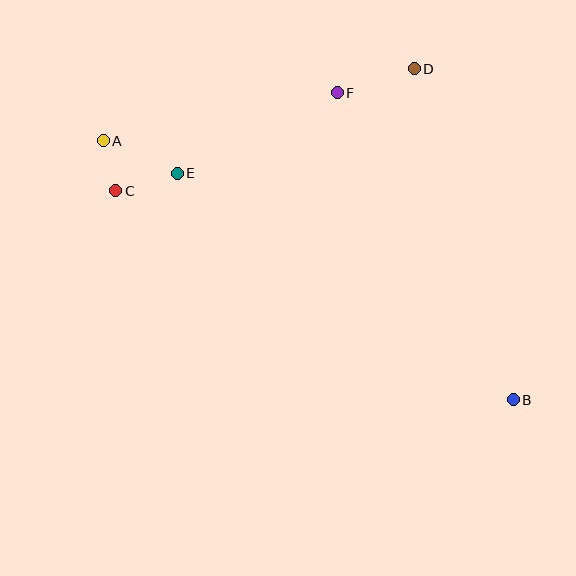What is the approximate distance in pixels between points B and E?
The distance between B and E is approximately 405 pixels.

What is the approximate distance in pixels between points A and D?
The distance between A and D is approximately 320 pixels.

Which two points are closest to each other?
Points A and C are closest to each other.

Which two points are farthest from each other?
Points A and B are farthest from each other.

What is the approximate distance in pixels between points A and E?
The distance between A and E is approximately 81 pixels.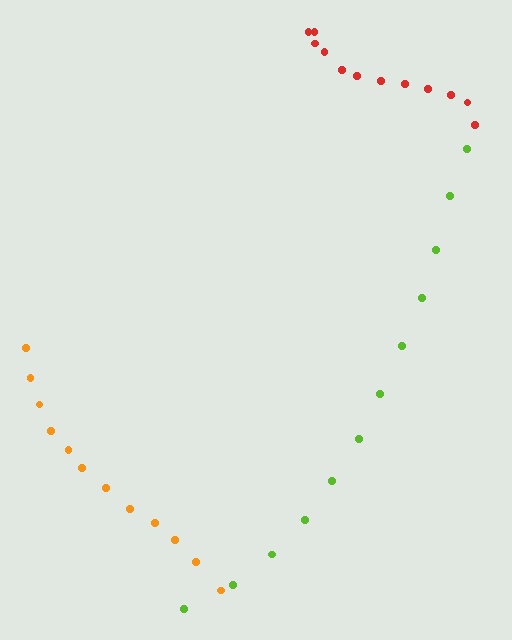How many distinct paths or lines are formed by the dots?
There are 3 distinct paths.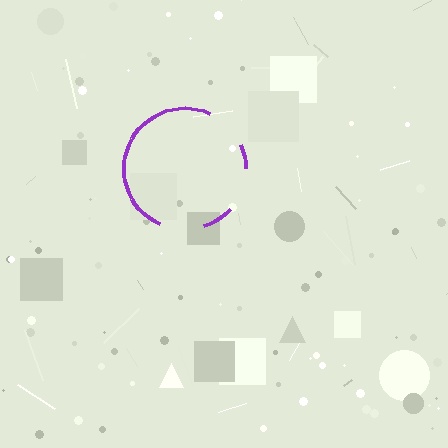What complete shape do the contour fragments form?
The contour fragments form a circle.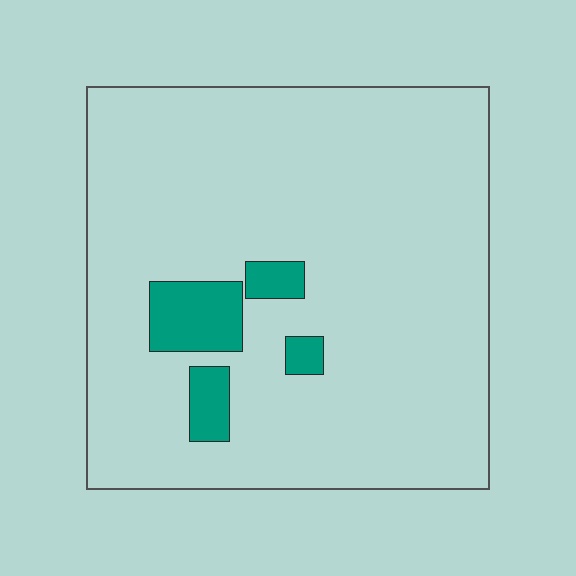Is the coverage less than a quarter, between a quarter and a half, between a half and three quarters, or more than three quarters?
Less than a quarter.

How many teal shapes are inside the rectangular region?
4.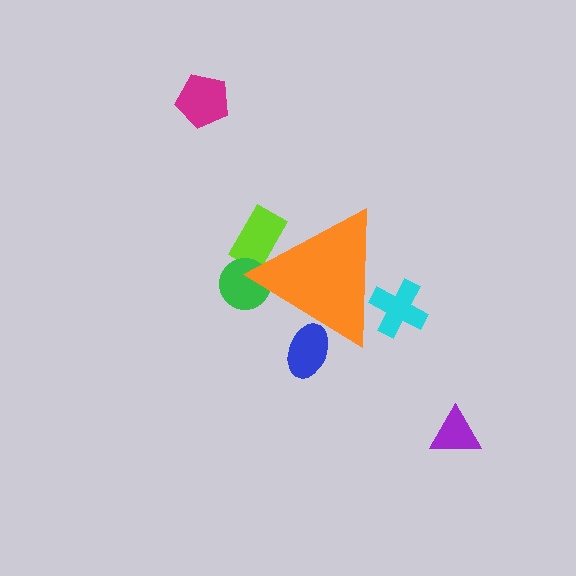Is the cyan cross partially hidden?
Yes, the cyan cross is partially hidden behind the orange triangle.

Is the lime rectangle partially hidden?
Yes, the lime rectangle is partially hidden behind the orange triangle.